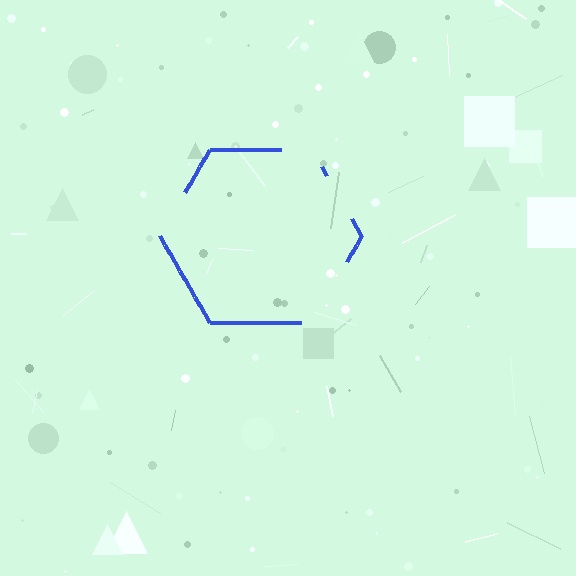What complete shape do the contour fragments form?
The contour fragments form a hexagon.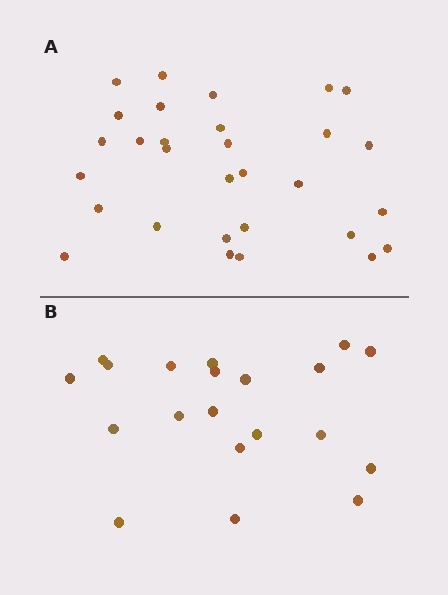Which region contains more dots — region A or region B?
Region A (the top region) has more dots.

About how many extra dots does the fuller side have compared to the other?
Region A has roughly 10 or so more dots than region B.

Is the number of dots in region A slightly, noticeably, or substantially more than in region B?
Region A has substantially more. The ratio is roughly 1.5 to 1.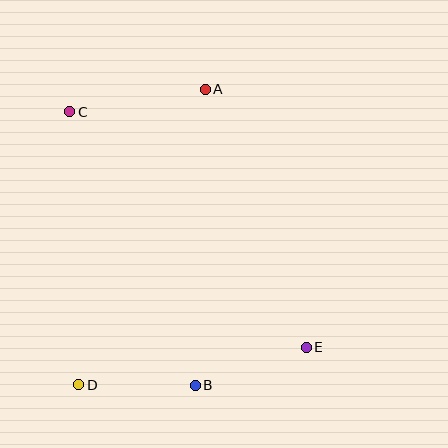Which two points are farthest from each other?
Points C and E are farthest from each other.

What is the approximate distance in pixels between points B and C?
The distance between B and C is approximately 301 pixels.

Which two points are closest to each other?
Points B and D are closest to each other.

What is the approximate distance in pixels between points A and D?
The distance between A and D is approximately 321 pixels.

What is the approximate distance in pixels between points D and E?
The distance between D and E is approximately 230 pixels.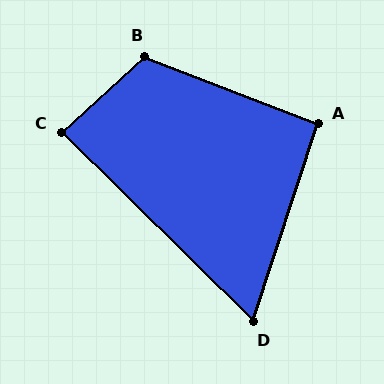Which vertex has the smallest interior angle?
D, at approximately 64 degrees.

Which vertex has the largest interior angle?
B, at approximately 116 degrees.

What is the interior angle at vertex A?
Approximately 93 degrees (approximately right).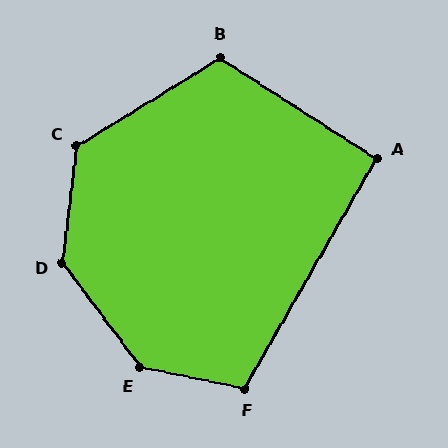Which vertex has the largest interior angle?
E, at approximately 138 degrees.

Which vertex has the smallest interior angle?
A, at approximately 93 degrees.